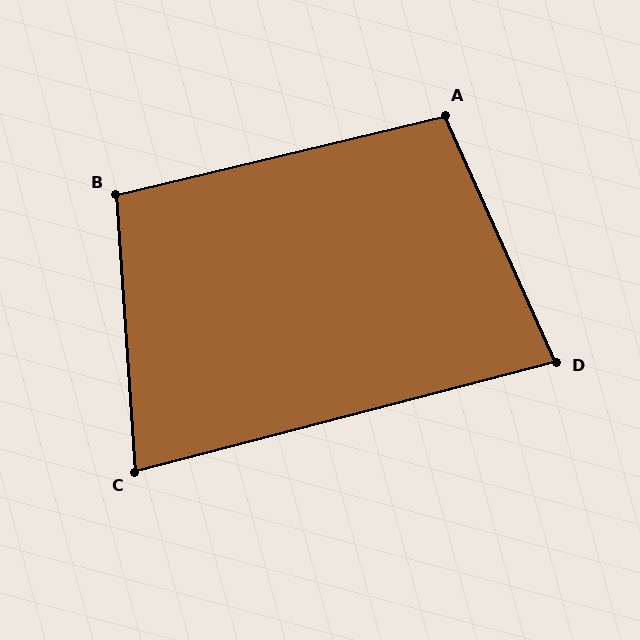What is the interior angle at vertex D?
Approximately 80 degrees (acute).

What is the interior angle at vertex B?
Approximately 100 degrees (obtuse).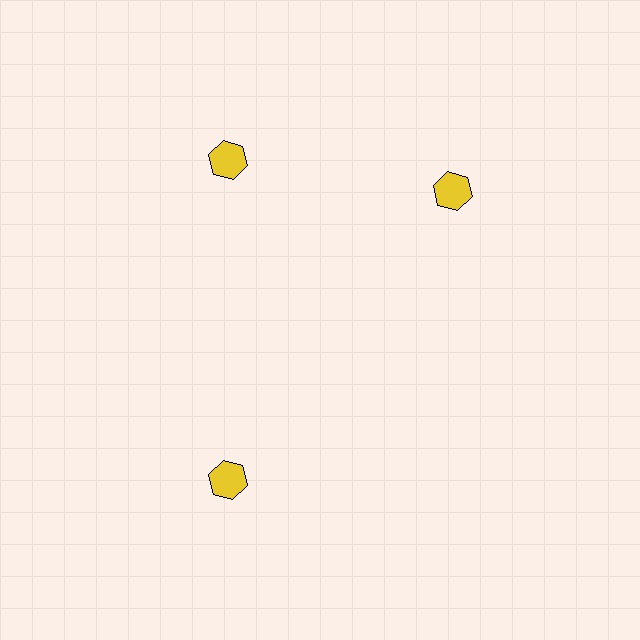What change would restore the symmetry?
The symmetry would be restored by rotating it back into even spacing with its neighbors so that all 3 hexagons sit at equal angles and equal distance from the center.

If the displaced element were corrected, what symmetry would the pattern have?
It would have 3-fold rotational symmetry — the pattern would map onto itself every 120 degrees.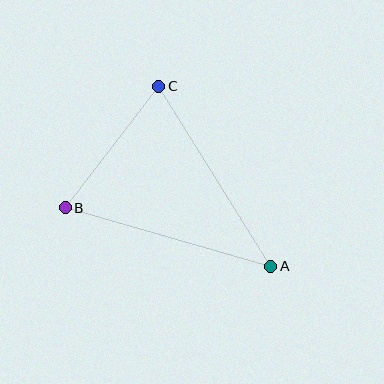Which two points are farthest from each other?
Points A and B are farthest from each other.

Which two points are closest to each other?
Points B and C are closest to each other.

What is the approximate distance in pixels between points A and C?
The distance between A and C is approximately 212 pixels.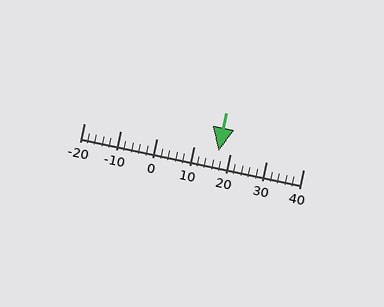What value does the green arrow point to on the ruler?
The green arrow points to approximately 17.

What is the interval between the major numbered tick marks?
The major tick marks are spaced 10 units apart.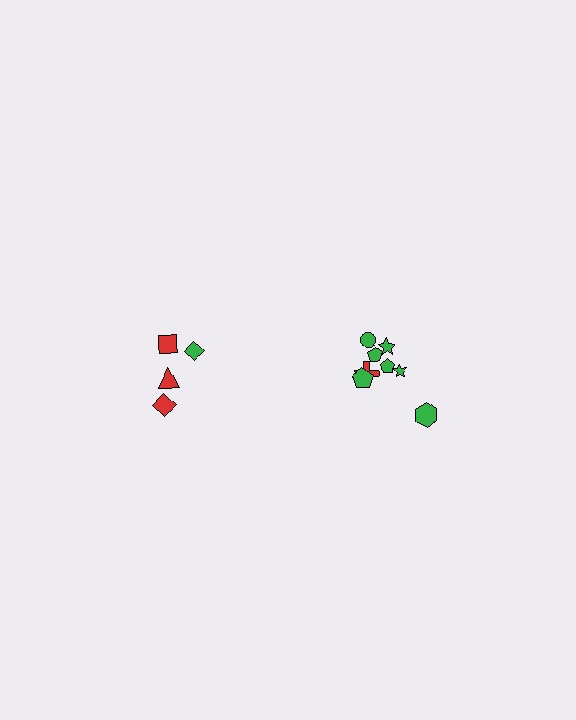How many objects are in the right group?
There are 8 objects.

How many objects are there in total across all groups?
There are 12 objects.